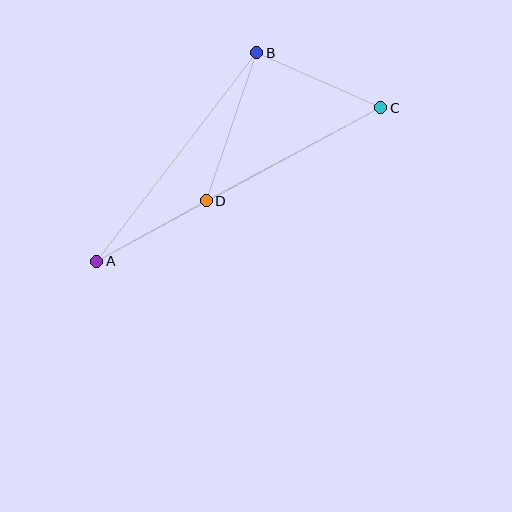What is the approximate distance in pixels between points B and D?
The distance between B and D is approximately 156 pixels.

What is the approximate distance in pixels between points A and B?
The distance between A and B is approximately 263 pixels.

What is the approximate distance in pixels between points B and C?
The distance between B and C is approximately 136 pixels.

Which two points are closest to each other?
Points A and D are closest to each other.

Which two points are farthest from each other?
Points A and C are farthest from each other.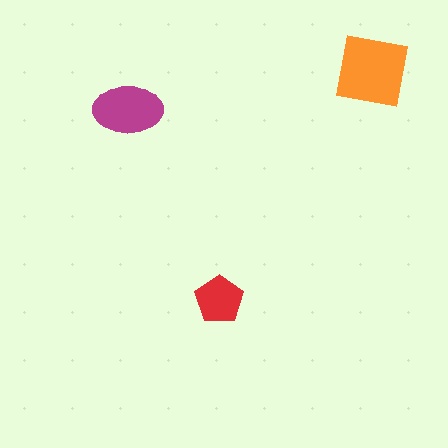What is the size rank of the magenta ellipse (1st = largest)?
2nd.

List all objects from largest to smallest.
The orange square, the magenta ellipse, the red pentagon.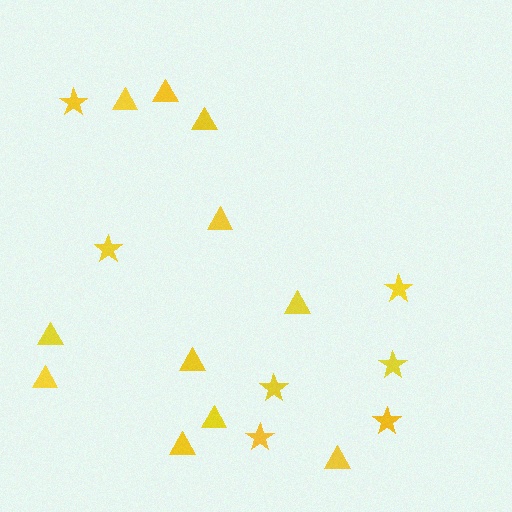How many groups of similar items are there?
There are 2 groups: one group of triangles (11) and one group of stars (7).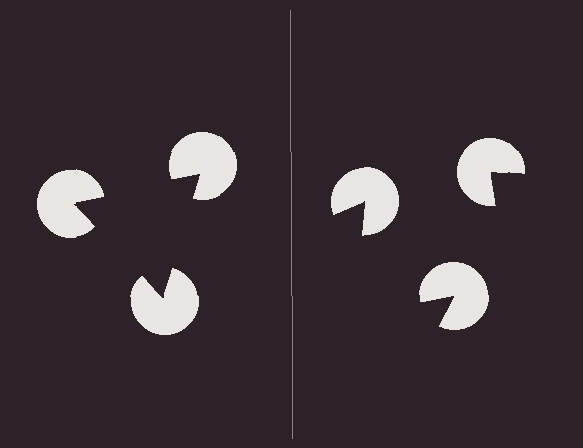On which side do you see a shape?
An illusory triangle appears on the left side. On the right side the wedge cuts are rotated, so no coherent shape forms.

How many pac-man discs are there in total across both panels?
6 — 3 on each side.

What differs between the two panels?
The pac-man discs are positioned identically on both sides; only the wedge orientations differ. On the left they align to a triangle; on the right they are misaligned.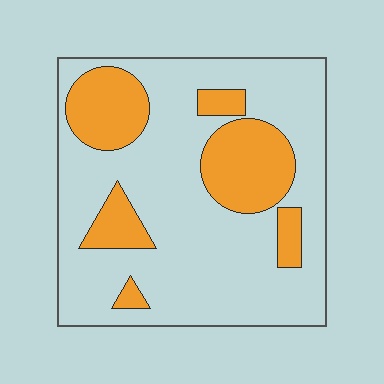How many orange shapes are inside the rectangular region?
6.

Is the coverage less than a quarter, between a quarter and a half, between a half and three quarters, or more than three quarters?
Between a quarter and a half.